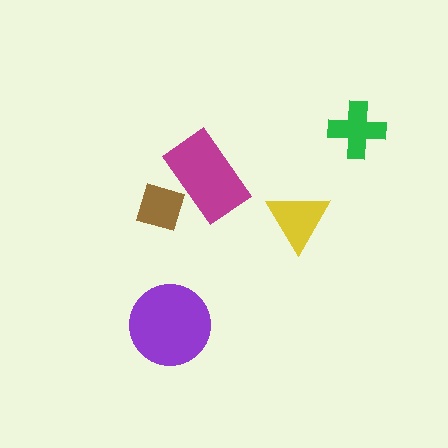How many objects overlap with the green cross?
0 objects overlap with the green cross.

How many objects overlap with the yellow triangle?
0 objects overlap with the yellow triangle.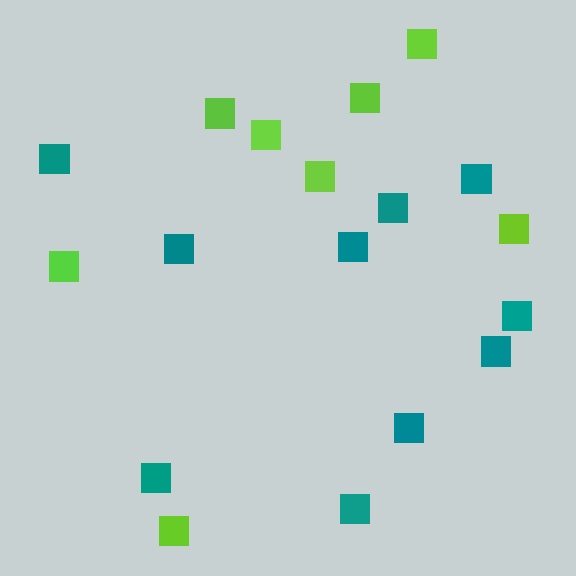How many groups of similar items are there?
There are 2 groups: one group of teal squares (10) and one group of lime squares (8).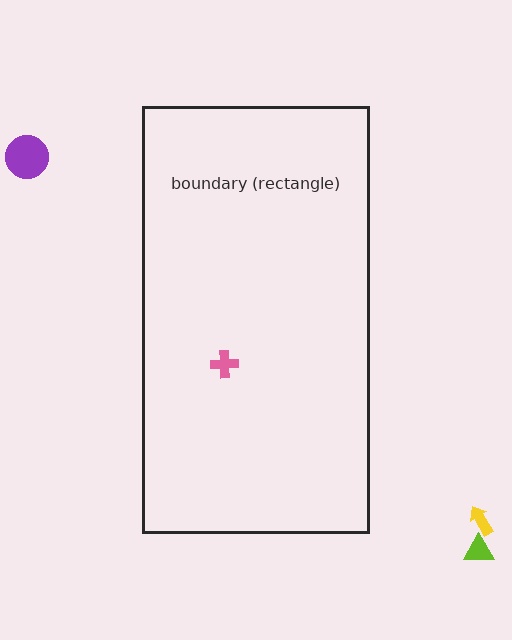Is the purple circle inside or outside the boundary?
Outside.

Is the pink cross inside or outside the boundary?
Inside.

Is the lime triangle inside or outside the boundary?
Outside.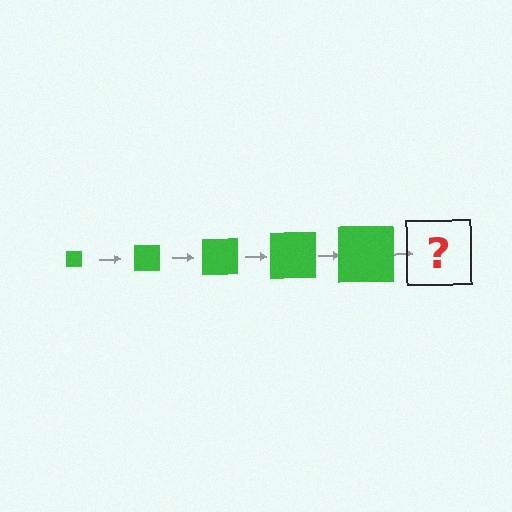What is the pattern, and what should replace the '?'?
The pattern is that the square gets progressively larger each step. The '?' should be a green square, larger than the previous one.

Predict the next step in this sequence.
The next step is a green square, larger than the previous one.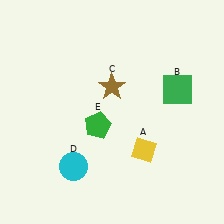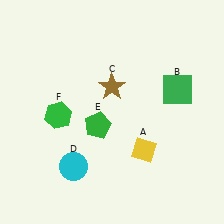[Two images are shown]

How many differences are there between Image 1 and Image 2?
There is 1 difference between the two images.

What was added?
A green hexagon (F) was added in Image 2.